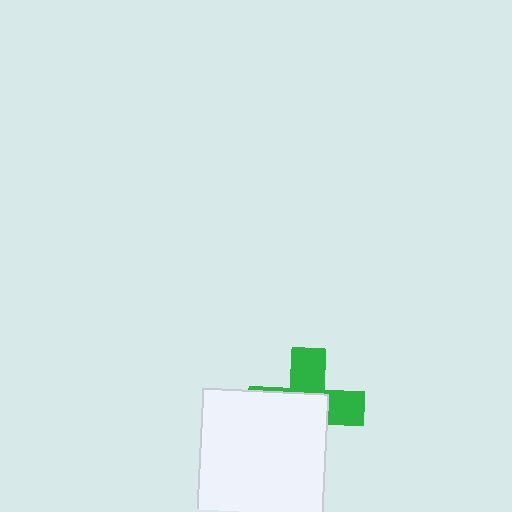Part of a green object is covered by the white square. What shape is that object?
It is a cross.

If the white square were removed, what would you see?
You would see the complete green cross.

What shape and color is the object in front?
The object in front is a white square.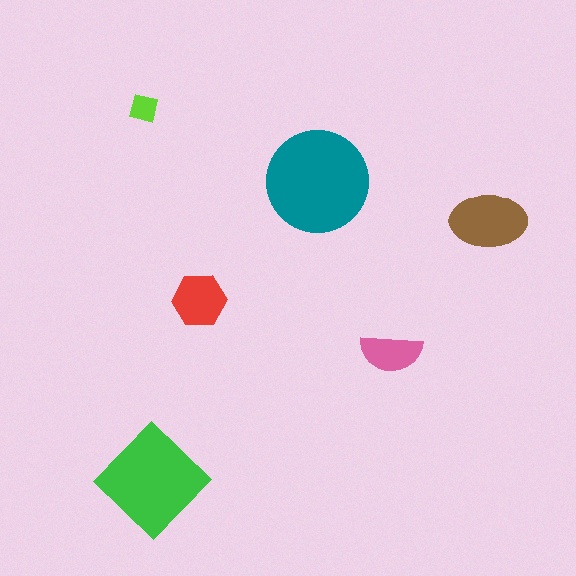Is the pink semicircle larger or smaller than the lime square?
Larger.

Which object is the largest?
The teal circle.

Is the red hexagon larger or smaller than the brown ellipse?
Smaller.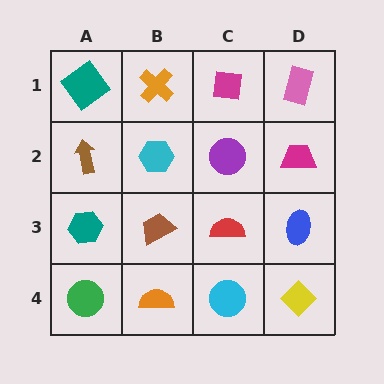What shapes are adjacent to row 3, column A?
A brown arrow (row 2, column A), a green circle (row 4, column A), a brown trapezoid (row 3, column B).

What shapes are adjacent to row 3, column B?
A cyan hexagon (row 2, column B), an orange semicircle (row 4, column B), a teal hexagon (row 3, column A), a red semicircle (row 3, column C).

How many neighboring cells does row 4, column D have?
2.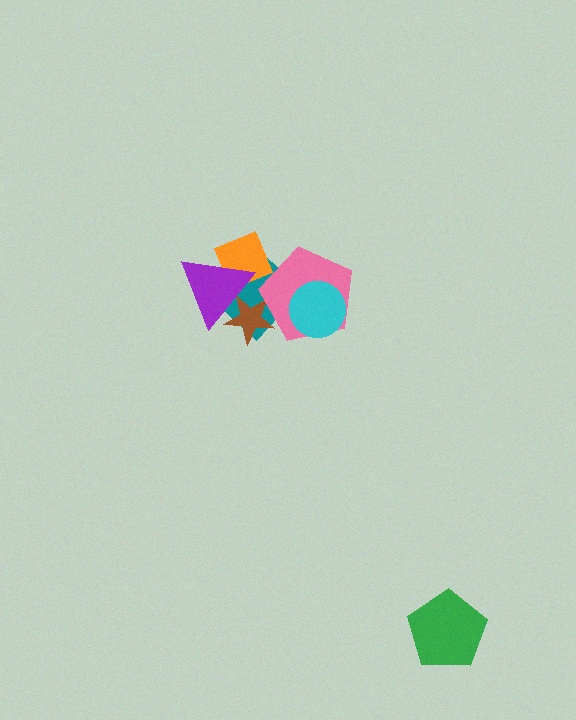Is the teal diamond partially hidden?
Yes, it is partially covered by another shape.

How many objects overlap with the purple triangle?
3 objects overlap with the purple triangle.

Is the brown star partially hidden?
Yes, it is partially covered by another shape.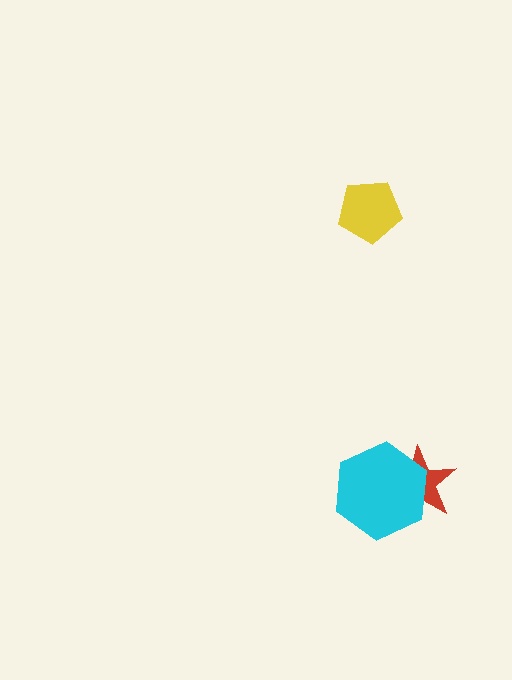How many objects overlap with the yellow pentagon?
0 objects overlap with the yellow pentagon.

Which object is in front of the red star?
The cyan hexagon is in front of the red star.